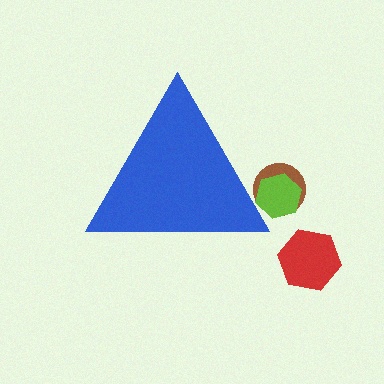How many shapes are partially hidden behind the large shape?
2 shapes are partially hidden.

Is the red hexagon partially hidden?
No, the red hexagon is fully visible.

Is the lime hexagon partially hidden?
Yes, the lime hexagon is partially hidden behind the blue triangle.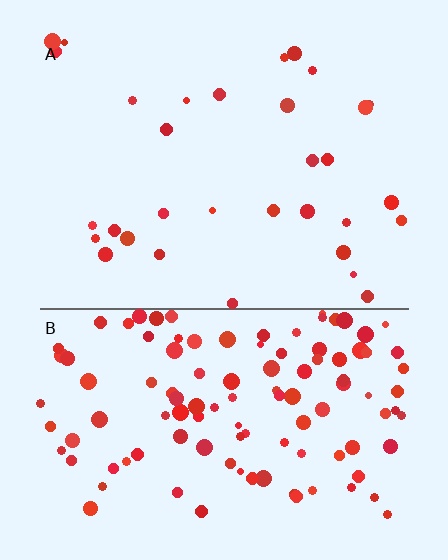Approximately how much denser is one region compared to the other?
Approximately 3.6× — region B over region A.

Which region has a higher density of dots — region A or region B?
B (the bottom).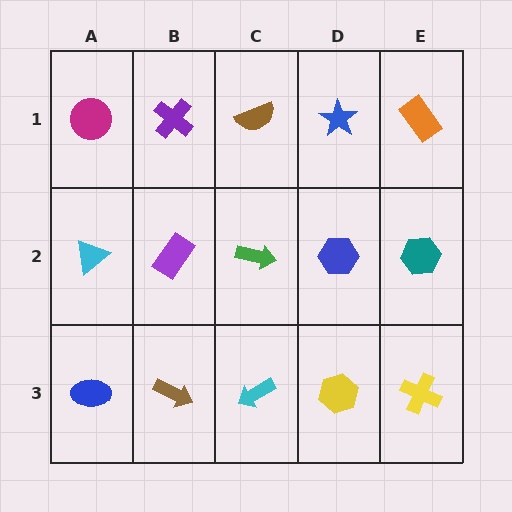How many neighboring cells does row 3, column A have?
2.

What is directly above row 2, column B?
A purple cross.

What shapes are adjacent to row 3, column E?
A teal hexagon (row 2, column E), a yellow hexagon (row 3, column D).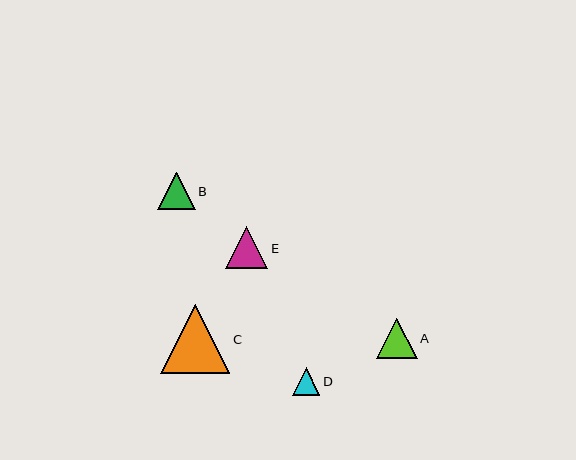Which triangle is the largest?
Triangle C is the largest with a size of approximately 69 pixels.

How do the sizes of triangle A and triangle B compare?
Triangle A and triangle B are approximately the same size.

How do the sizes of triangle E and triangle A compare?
Triangle E and triangle A are approximately the same size.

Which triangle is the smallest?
Triangle D is the smallest with a size of approximately 27 pixels.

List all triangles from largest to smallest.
From largest to smallest: C, E, A, B, D.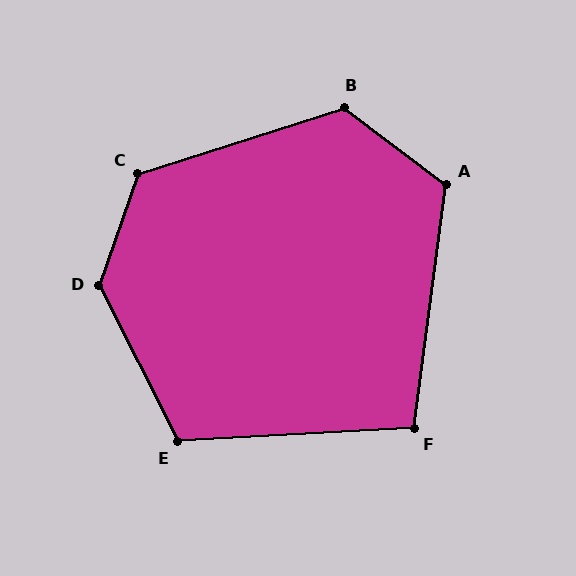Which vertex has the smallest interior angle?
F, at approximately 100 degrees.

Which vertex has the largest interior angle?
D, at approximately 134 degrees.